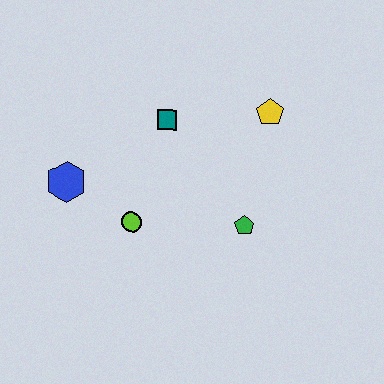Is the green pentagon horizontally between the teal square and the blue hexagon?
No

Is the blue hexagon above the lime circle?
Yes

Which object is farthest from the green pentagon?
The blue hexagon is farthest from the green pentagon.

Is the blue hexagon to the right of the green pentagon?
No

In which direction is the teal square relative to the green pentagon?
The teal square is above the green pentagon.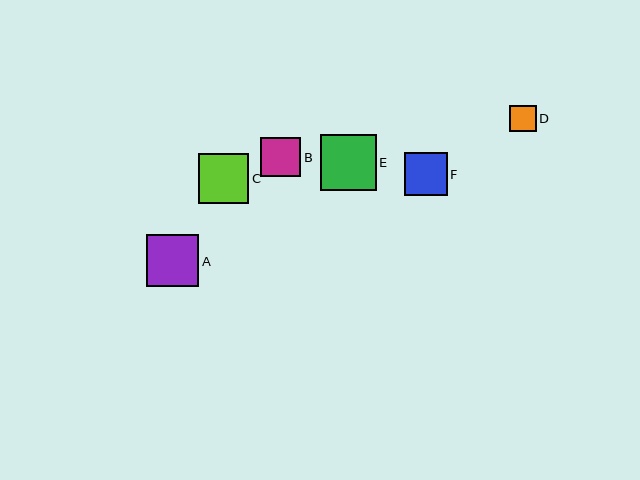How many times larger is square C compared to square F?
Square C is approximately 1.2 times the size of square F.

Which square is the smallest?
Square D is the smallest with a size of approximately 27 pixels.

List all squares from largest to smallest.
From largest to smallest: E, A, C, F, B, D.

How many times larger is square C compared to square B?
Square C is approximately 1.3 times the size of square B.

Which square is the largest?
Square E is the largest with a size of approximately 56 pixels.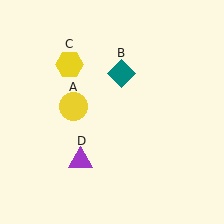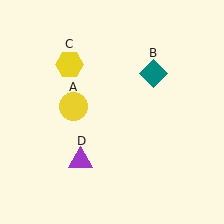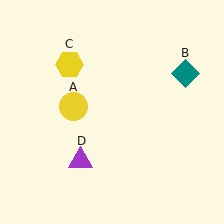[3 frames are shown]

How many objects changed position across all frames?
1 object changed position: teal diamond (object B).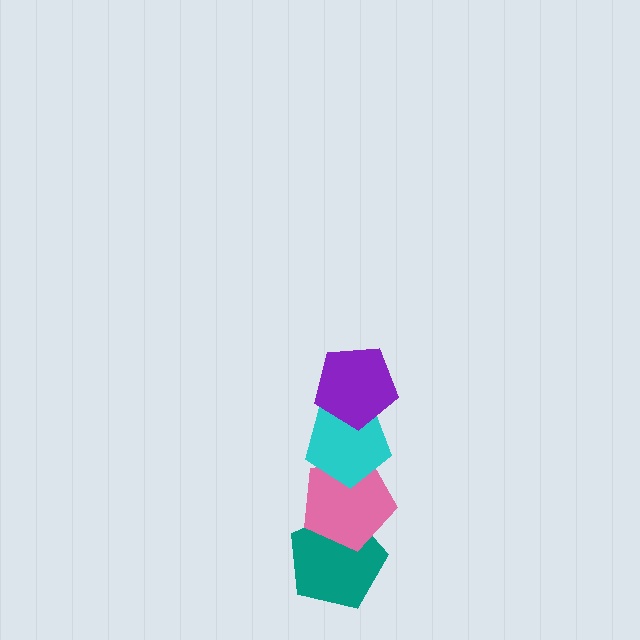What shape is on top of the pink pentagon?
The cyan pentagon is on top of the pink pentagon.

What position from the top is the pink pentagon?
The pink pentagon is 3rd from the top.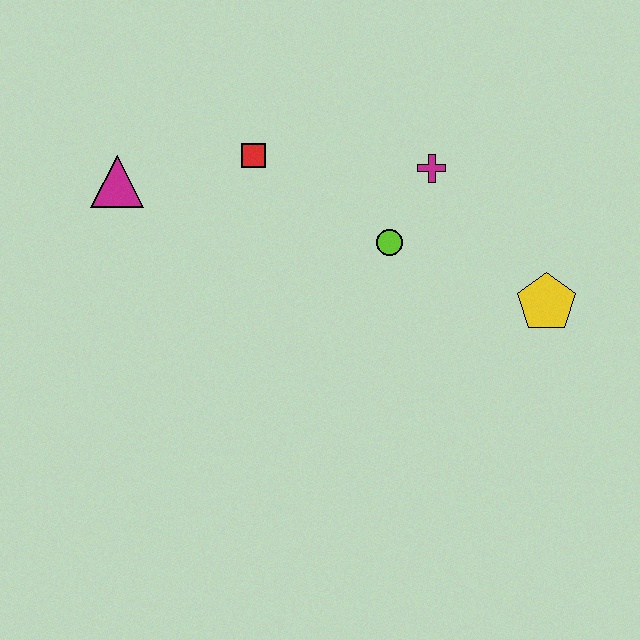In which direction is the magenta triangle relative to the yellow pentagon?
The magenta triangle is to the left of the yellow pentagon.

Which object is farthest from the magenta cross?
The magenta triangle is farthest from the magenta cross.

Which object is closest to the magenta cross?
The lime circle is closest to the magenta cross.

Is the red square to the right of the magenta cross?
No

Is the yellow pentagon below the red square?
Yes